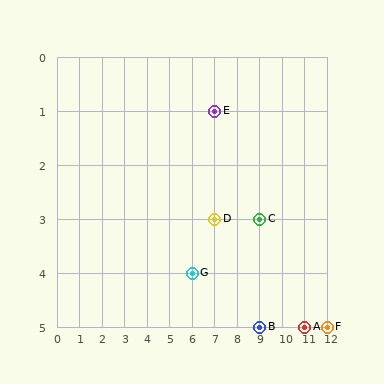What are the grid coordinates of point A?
Point A is at grid coordinates (11, 5).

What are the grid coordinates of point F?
Point F is at grid coordinates (12, 5).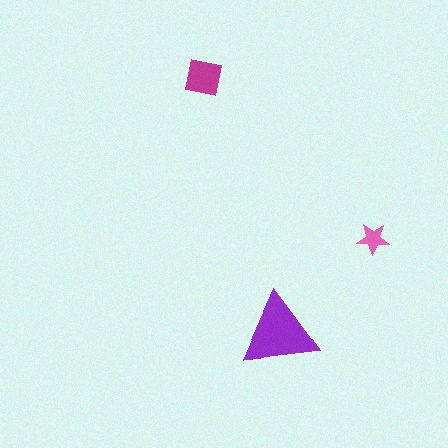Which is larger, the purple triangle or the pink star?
The purple triangle.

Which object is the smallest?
The pink star.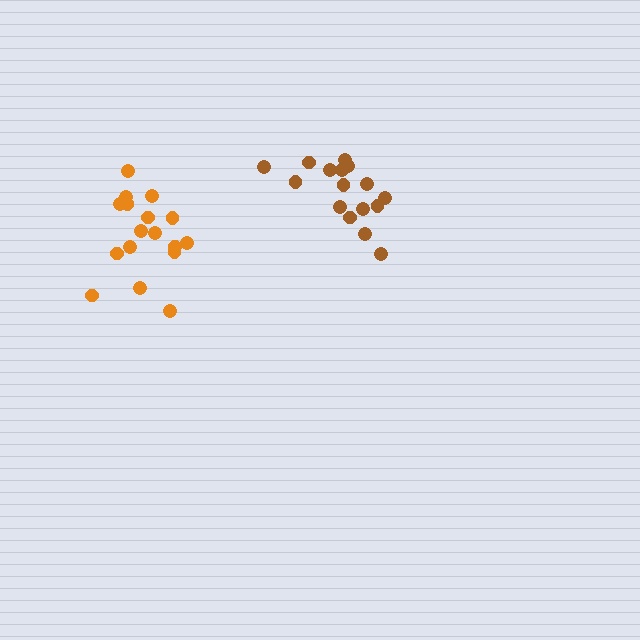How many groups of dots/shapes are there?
There are 2 groups.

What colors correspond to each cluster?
The clusters are colored: brown, orange.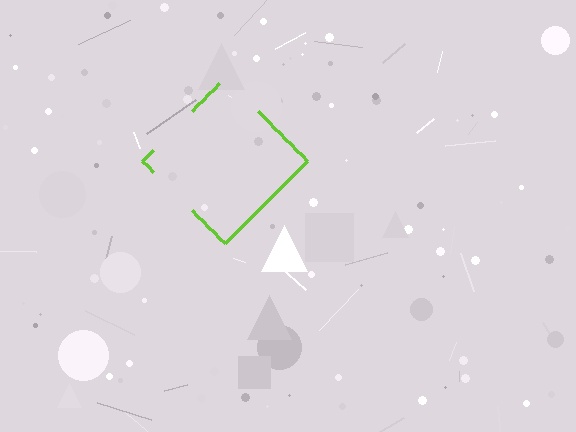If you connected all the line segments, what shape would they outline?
They would outline a diamond.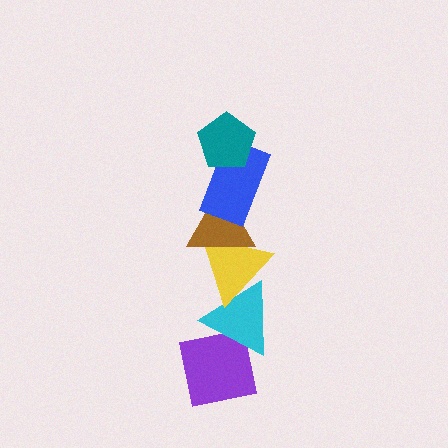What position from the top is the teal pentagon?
The teal pentagon is 1st from the top.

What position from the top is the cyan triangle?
The cyan triangle is 5th from the top.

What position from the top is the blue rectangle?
The blue rectangle is 2nd from the top.